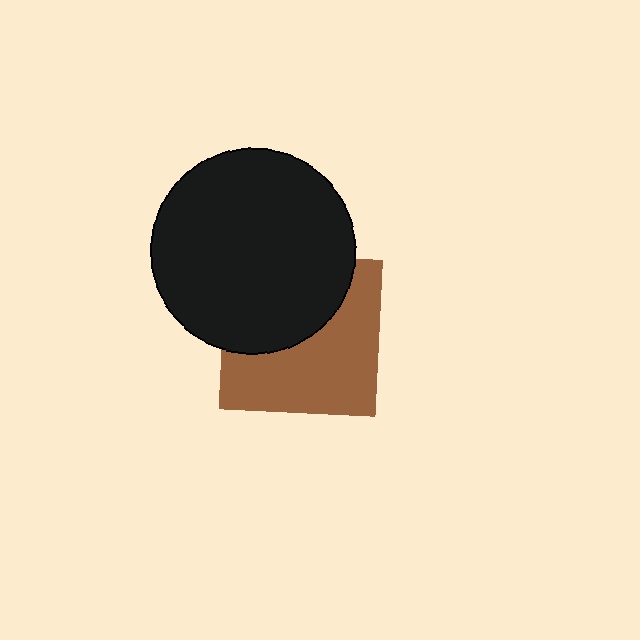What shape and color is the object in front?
The object in front is a black circle.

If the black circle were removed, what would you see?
You would see the complete brown square.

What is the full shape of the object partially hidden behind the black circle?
The partially hidden object is a brown square.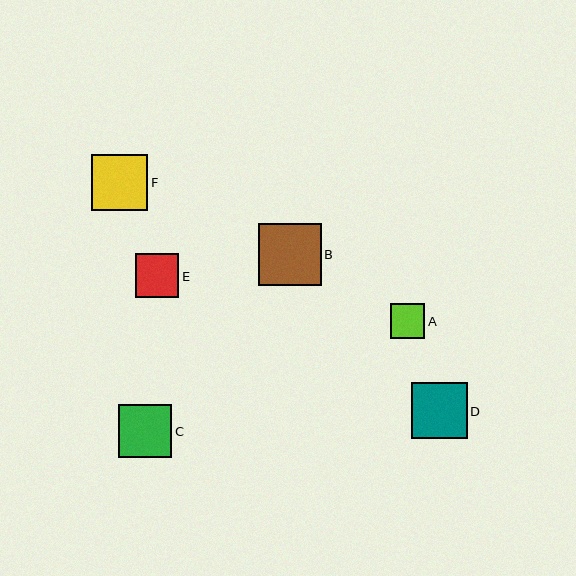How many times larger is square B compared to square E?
Square B is approximately 1.4 times the size of square E.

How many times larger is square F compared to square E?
Square F is approximately 1.3 times the size of square E.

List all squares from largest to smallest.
From largest to smallest: B, D, F, C, E, A.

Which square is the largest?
Square B is the largest with a size of approximately 63 pixels.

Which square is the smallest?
Square A is the smallest with a size of approximately 35 pixels.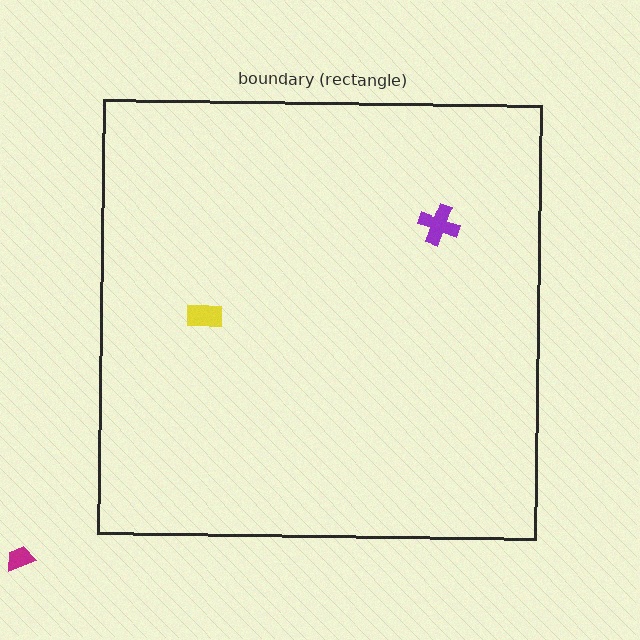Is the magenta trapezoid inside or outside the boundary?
Outside.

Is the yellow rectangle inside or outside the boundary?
Inside.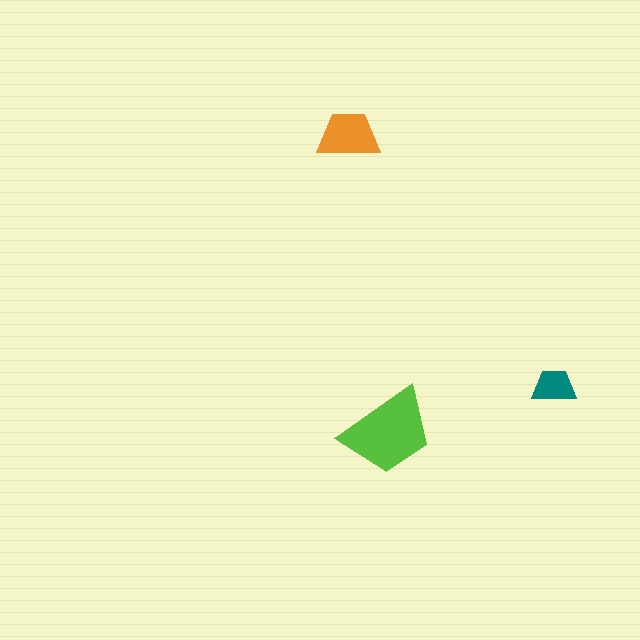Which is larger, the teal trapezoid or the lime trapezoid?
The lime one.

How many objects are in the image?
There are 3 objects in the image.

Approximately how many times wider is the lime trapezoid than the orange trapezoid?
About 1.5 times wider.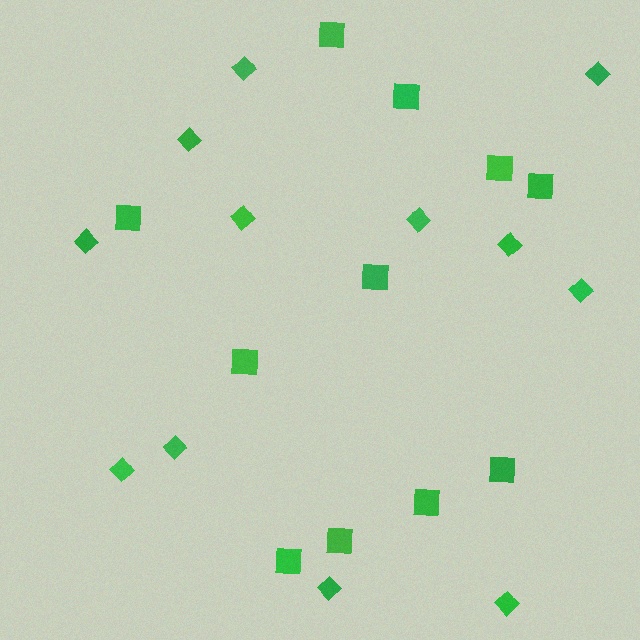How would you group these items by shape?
There are 2 groups: one group of diamonds (12) and one group of squares (11).